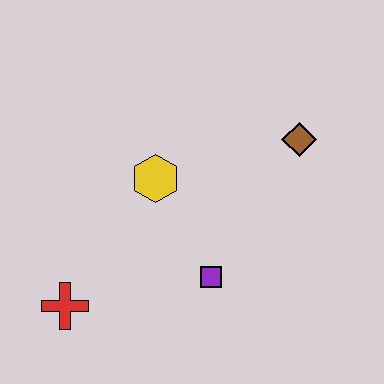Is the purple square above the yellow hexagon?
No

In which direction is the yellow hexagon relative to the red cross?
The yellow hexagon is above the red cross.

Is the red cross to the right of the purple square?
No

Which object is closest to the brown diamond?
The yellow hexagon is closest to the brown diamond.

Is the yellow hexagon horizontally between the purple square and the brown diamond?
No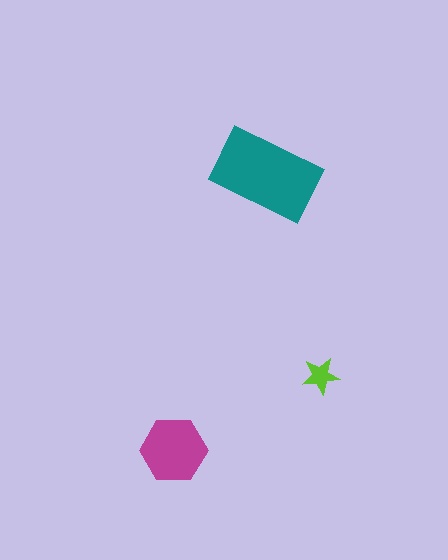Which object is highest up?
The teal rectangle is topmost.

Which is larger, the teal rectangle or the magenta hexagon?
The teal rectangle.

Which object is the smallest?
The lime star.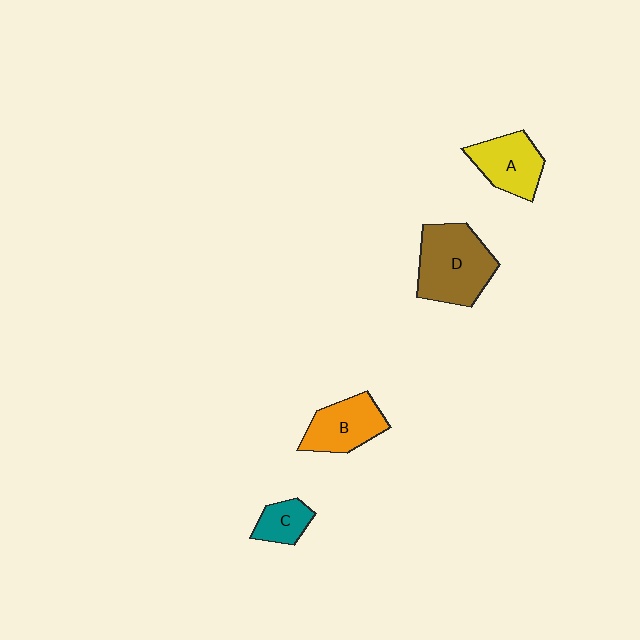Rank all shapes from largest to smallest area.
From largest to smallest: D (brown), B (orange), A (yellow), C (teal).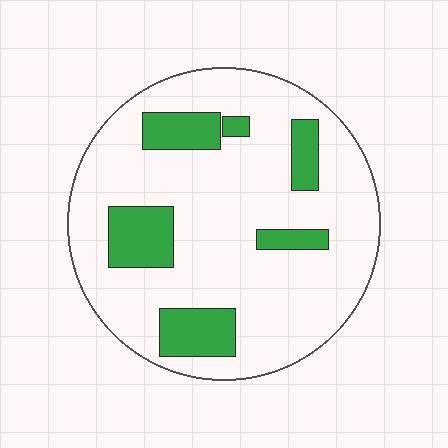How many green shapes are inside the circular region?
6.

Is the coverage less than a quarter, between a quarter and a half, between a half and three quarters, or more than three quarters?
Less than a quarter.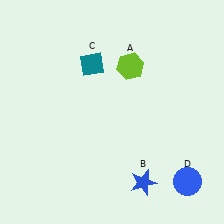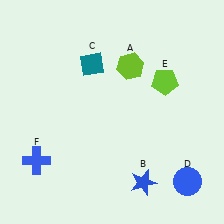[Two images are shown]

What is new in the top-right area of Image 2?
A lime pentagon (E) was added in the top-right area of Image 2.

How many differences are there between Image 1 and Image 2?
There are 2 differences between the two images.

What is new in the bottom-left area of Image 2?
A blue cross (F) was added in the bottom-left area of Image 2.